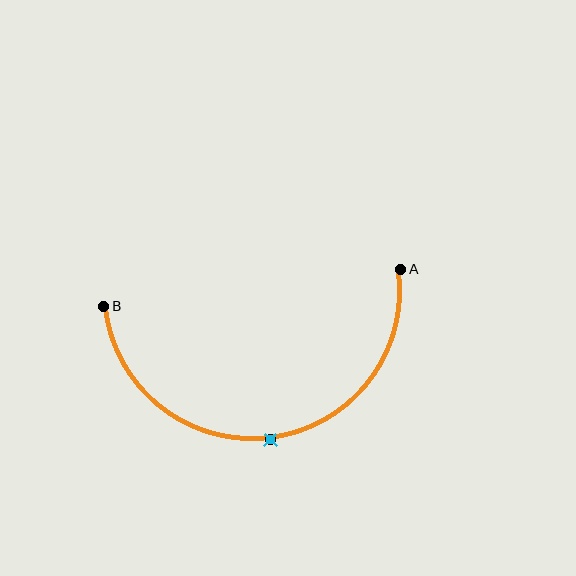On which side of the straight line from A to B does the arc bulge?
The arc bulges below the straight line connecting A and B.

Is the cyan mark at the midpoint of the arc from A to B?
Yes. The cyan mark lies on the arc at equal arc-length from both A and B — it is the arc midpoint.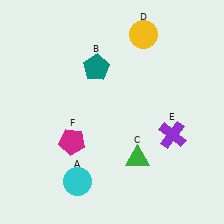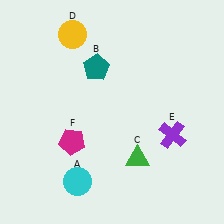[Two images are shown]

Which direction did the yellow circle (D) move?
The yellow circle (D) moved left.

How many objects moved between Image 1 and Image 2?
1 object moved between the two images.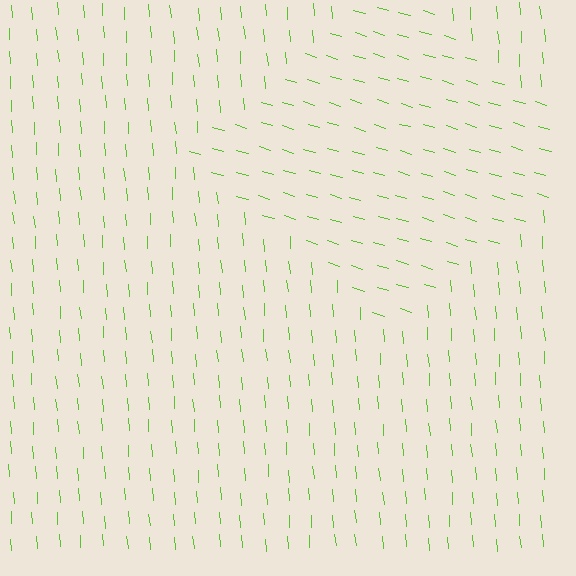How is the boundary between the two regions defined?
The boundary is defined purely by a change in line orientation (approximately 68 degrees difference). All lines are the same color and thickness.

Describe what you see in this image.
The image is filled with small lime line segments. A diamond region in the image has lines oriented differently from the surrounding lines, creating a visible texture boundary.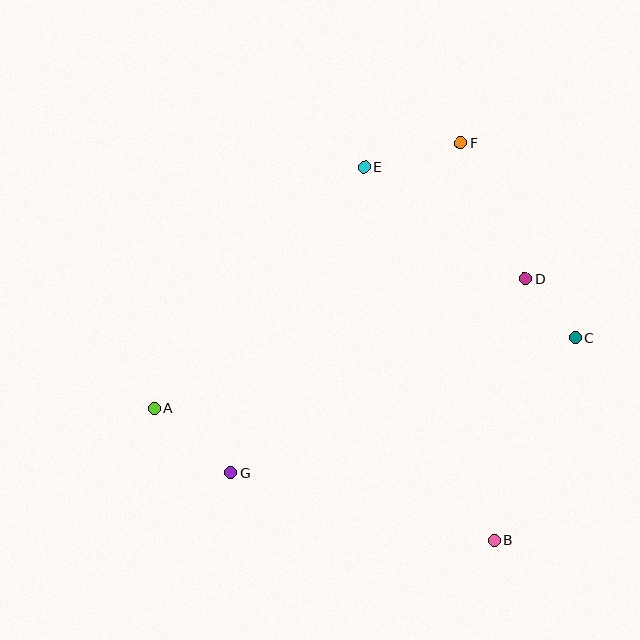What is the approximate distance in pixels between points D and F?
The distance between D and F is approximately 150 pixels.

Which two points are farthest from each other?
Points A and C are farthest from each other.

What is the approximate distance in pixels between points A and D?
The distance between A and D is approximately 393 pixels.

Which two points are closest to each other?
Points C and D are closest to each other.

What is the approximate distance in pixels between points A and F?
The distance between A and F is approximately 405 pixels.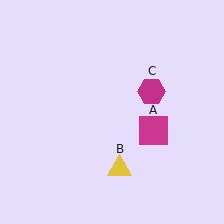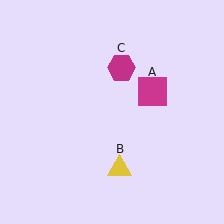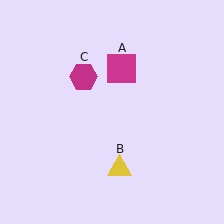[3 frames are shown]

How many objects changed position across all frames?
2 objects changed position: magenta square (object A), magenta hexagon (object C).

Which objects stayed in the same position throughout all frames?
Yellow triangle (object B) remained stationary.